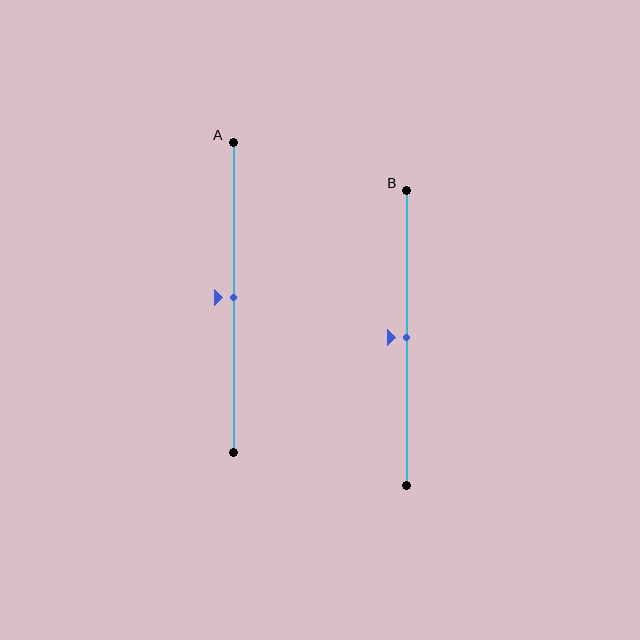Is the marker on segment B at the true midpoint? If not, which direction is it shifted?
Yes, the marker on segment B is at the true midpoint.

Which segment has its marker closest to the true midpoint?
Segment A has its marker closest to the true midpoint.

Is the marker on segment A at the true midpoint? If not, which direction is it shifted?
Yes, the marker on segment A is at the true midpoint.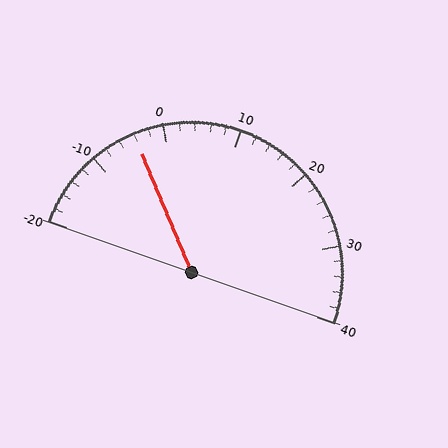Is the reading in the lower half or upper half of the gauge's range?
The reading is in the lower half of the range (-20 to 40).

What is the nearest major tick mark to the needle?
The nearest major tick mark is 0.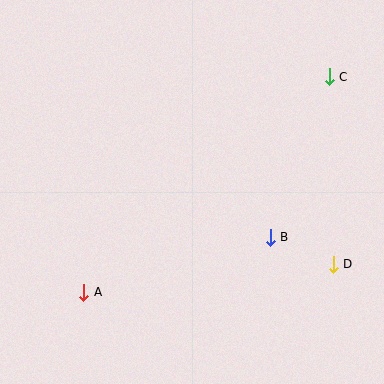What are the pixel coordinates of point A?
Point A is at (84, 292).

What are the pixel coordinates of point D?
Point D is at (333, 264).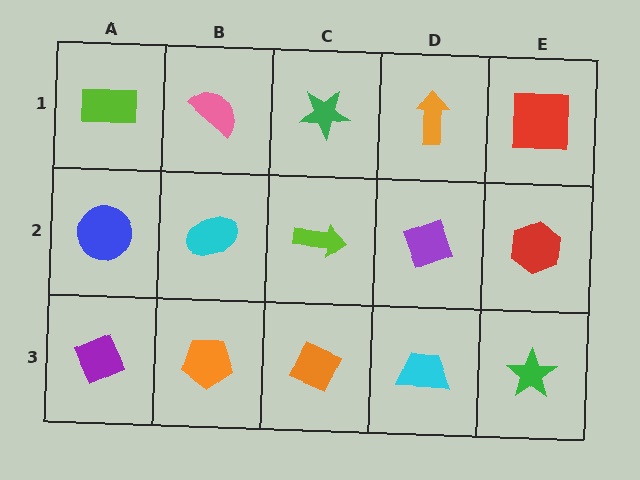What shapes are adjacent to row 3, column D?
A purple diamond (row 2, column D), an orange diamond (row 3, column C), a green star (row 3, column E).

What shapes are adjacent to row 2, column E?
A red square (row 1, column E), a green star (row 3, column E), a purple diamond (row 2, column D).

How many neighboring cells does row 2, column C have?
4.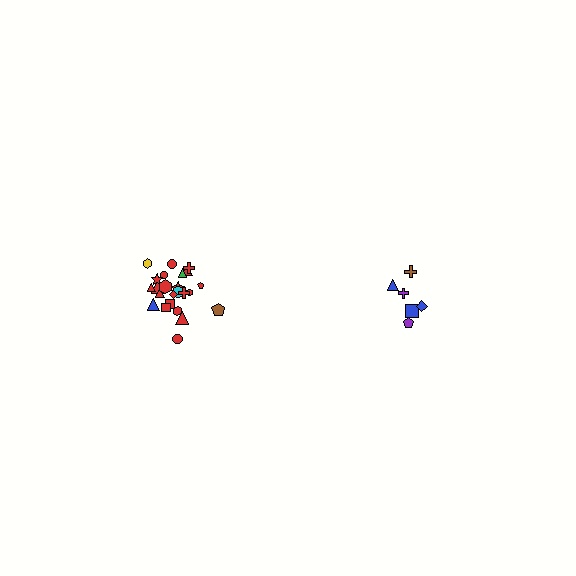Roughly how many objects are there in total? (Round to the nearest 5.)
Roughly 30 objects in total.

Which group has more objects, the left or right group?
The left group.